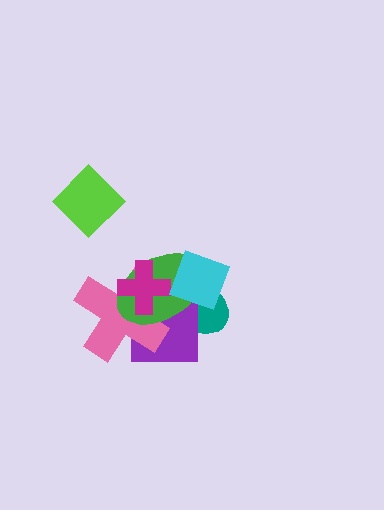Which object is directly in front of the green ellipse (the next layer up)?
The magenta cross is directly in front of the green ellipse.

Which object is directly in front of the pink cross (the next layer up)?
The green ellipse is directly in front of the pink cross.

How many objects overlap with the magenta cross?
4 objects overlap with the magenta cross.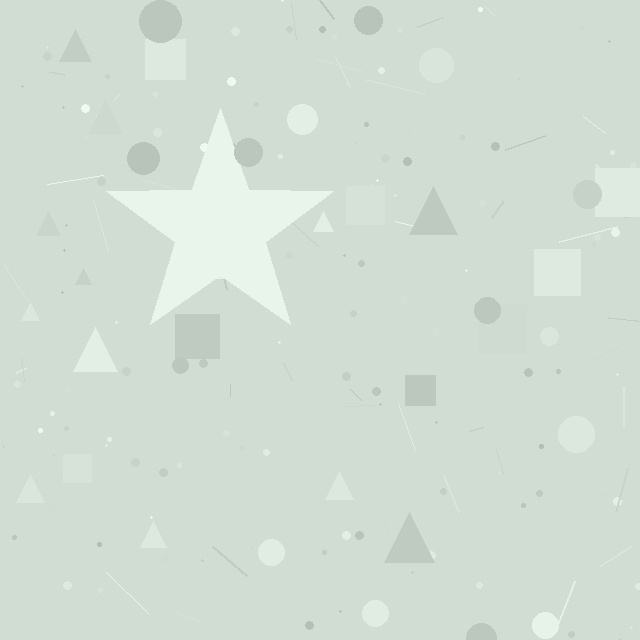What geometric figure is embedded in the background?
A star is embedded in the background.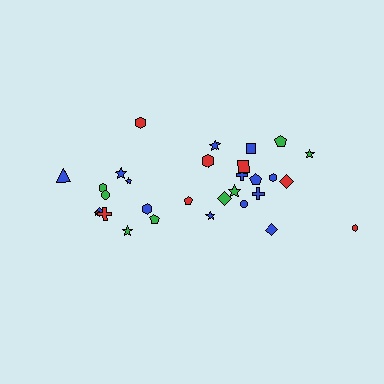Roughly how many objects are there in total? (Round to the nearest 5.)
Roughly 30 objects in total.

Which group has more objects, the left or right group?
The right group.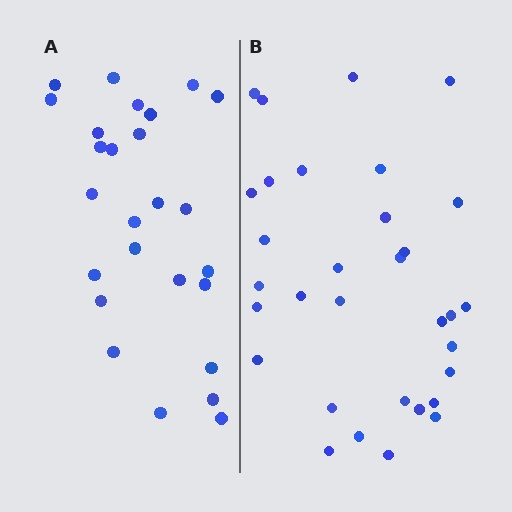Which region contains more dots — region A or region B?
Region B (the right region) has more dots.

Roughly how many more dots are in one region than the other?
Region B has about 6 more dots than region A.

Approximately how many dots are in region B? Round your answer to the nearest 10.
About 30 dots. (The exact count is 32, which rounds to 30.)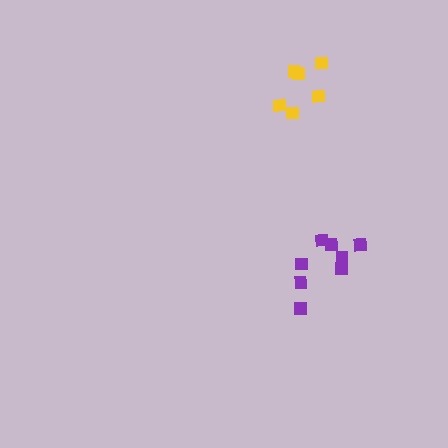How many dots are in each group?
Group 1: 6 dots, Group 2: 8 dots (14 total).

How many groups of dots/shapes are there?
There are 2 groups.